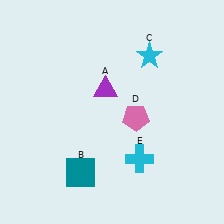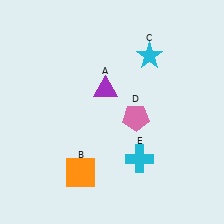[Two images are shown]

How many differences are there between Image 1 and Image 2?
There is 1 difference between the two images.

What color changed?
The square (B) changed from teal in Image 1 to orange in Image 2.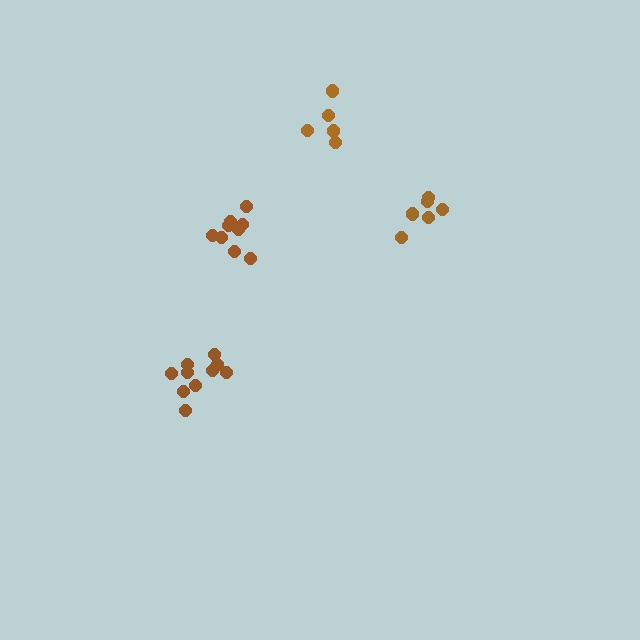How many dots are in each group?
Group 1: 9 dots, Group 2: 5 dots, Group 3: 10 dots, Group 4: 6 dots (30 total).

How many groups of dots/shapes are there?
There are 4 groups.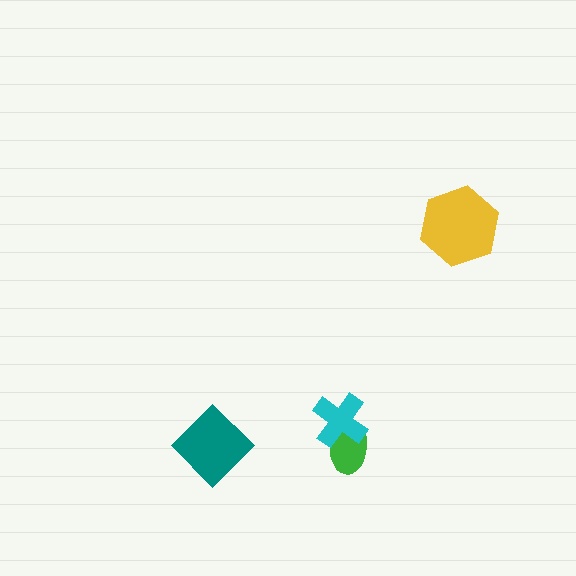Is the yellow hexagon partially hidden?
No, no other shape covers it.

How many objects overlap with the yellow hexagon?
0 objects overlap with the yellow hexagon.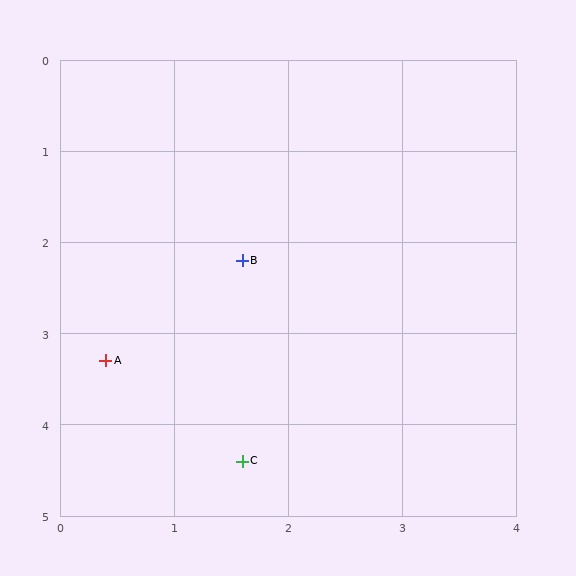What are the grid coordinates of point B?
Point B is at approximately (1.6, 2.2).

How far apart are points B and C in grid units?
Points B and C are about 2.2 grid units apart.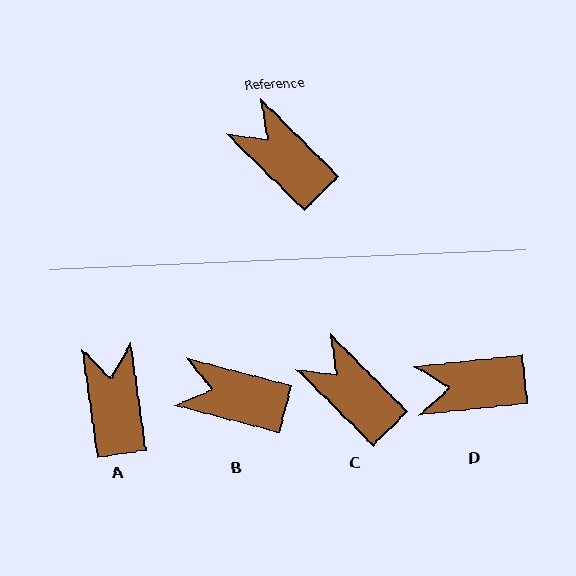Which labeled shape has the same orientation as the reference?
C.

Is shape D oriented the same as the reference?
No, it is off by about 51 degrees.